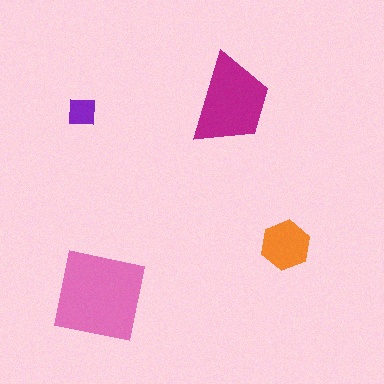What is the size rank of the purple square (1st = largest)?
4th.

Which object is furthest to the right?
The orange hexagon is rightmost.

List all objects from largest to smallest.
The pink square, the magenta trapezoid, the orange hexagon, the purple square.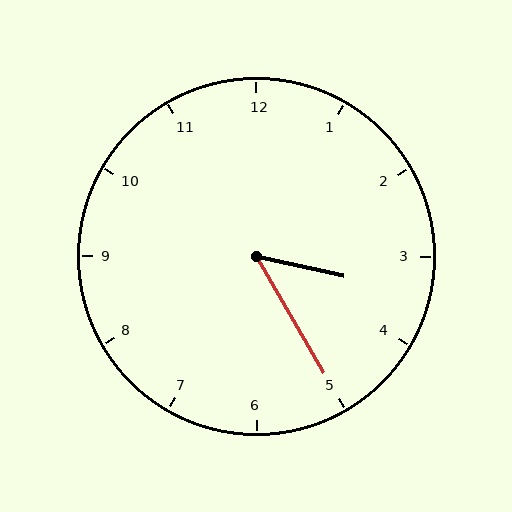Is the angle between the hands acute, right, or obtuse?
It is acute.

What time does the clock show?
3:25.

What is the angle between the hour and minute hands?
Approximately 48 degrees.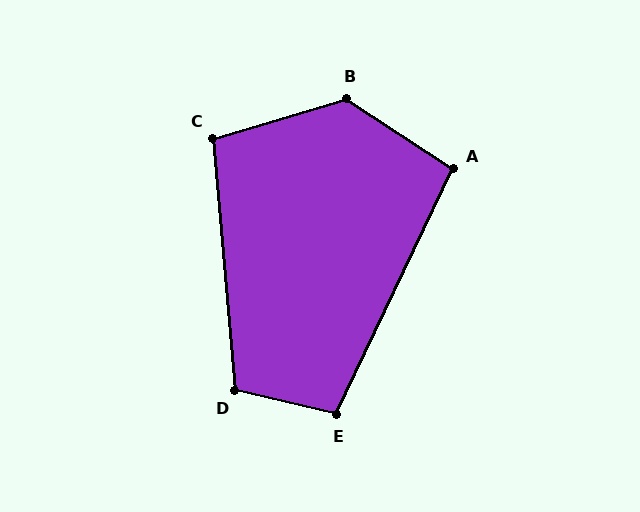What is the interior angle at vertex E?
Approximately 102 degrees (obtuse).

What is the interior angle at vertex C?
Approximately 101 degrees (obtuse).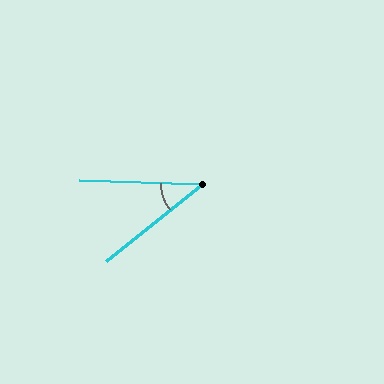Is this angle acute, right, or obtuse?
It is acute.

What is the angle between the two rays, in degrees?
Approximately 41 degrees.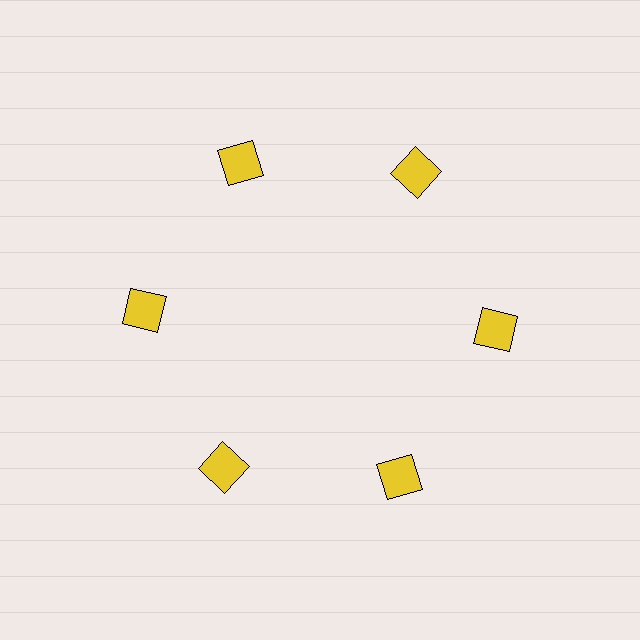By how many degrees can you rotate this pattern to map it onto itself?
The pattern maps onto itself every 60 degrees of rotation.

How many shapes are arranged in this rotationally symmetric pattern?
There are 6 shapes, arranged in 6 groups of 1.